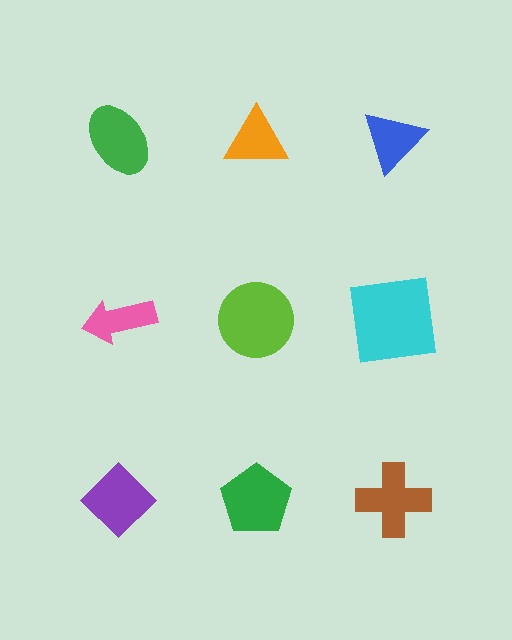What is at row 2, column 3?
A cyan square.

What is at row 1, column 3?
A blue triangle.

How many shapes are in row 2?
3 shapes.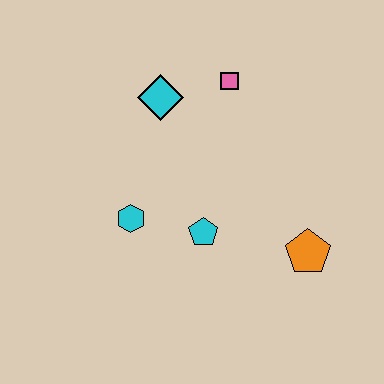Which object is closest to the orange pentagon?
The cyan pentagon is closest to the orange pentagon.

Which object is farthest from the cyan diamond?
The orange pentagon is farthest from the cyan diamond.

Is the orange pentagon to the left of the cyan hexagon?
No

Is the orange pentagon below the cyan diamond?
Yes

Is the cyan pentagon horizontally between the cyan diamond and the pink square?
Yes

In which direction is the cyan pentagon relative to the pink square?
The cyan pentagon is below the pink square.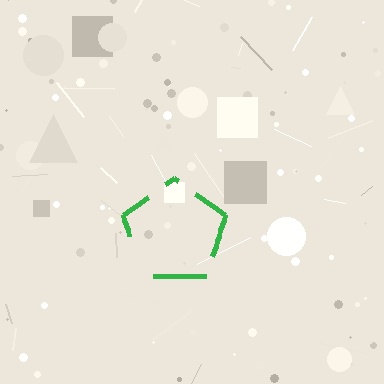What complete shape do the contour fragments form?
The contour fragments form a pentagon.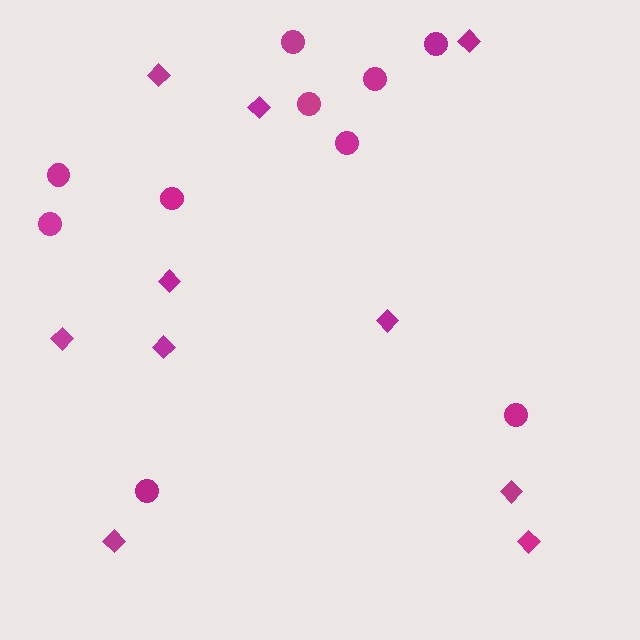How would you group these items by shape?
There are 2 groups: one group of circles (10) and one group of diamonds (10).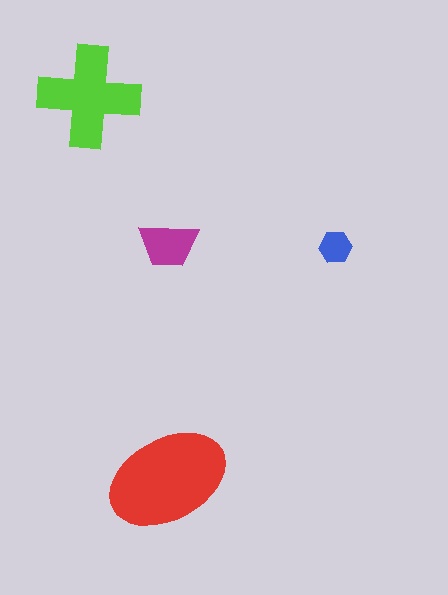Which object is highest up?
The lime cross is topmost.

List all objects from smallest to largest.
The blue hexagon, the magenta trapezoid, the lime cross, the red ellipse.